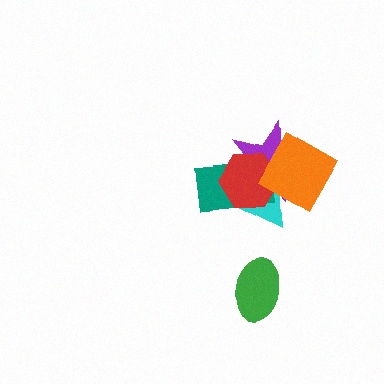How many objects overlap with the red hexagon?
4 objects overlap with the red hexagon.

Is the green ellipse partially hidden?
No, no other shape covers it.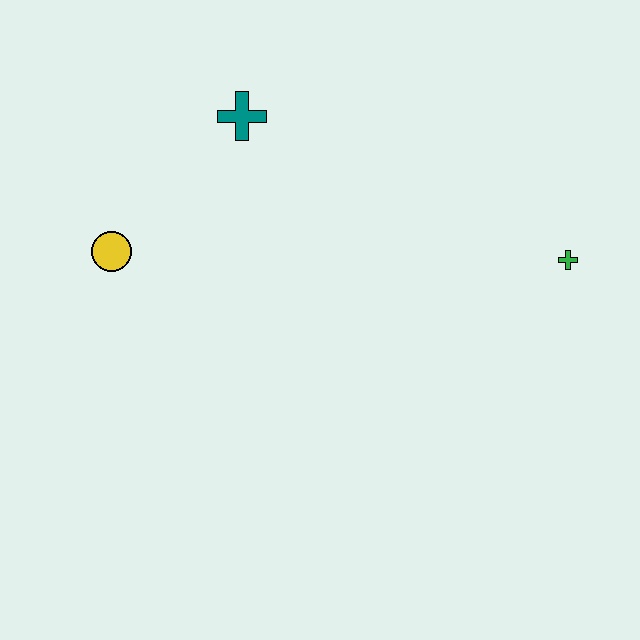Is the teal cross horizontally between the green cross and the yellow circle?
Yes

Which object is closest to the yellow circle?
The teal cross is closest to the yellow circle.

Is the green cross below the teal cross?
Yes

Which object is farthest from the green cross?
The yellow circle is farthest from the green cross.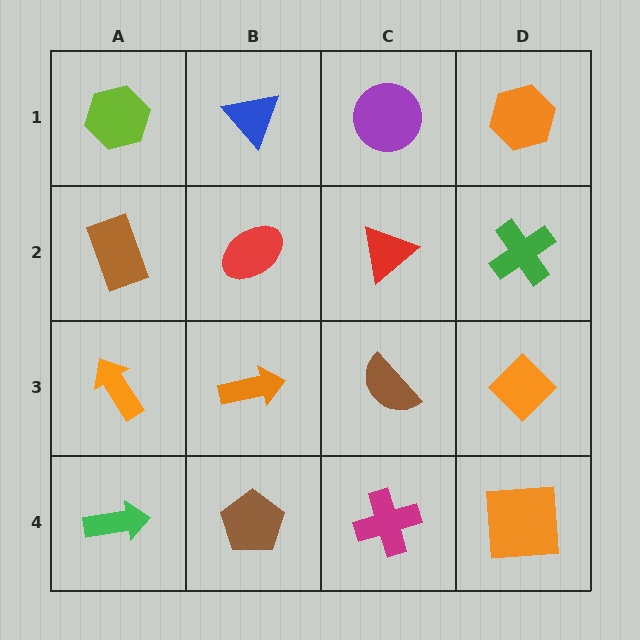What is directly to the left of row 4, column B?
A green arrow.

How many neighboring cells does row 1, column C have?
3.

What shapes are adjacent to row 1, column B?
A red ellipse (row 2, column B), a lime hexagon (row 1, column A), a purple circle (row 1, column C).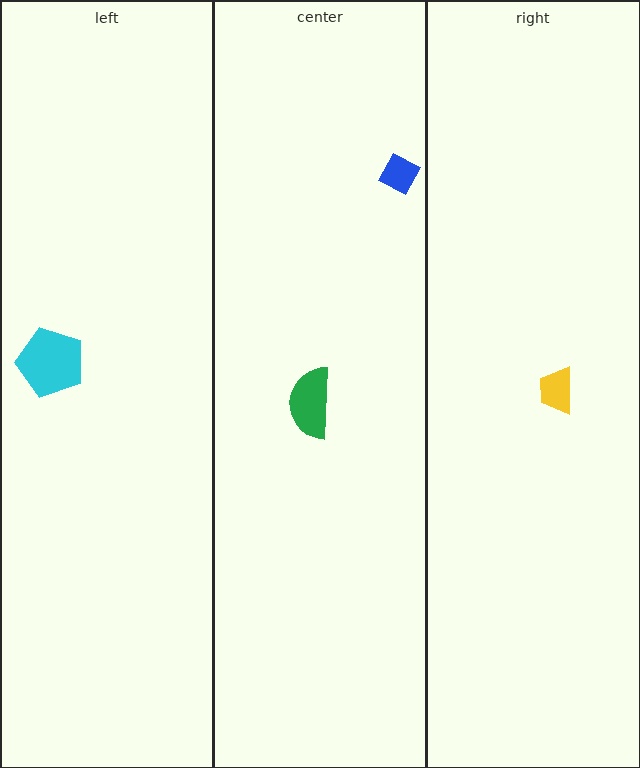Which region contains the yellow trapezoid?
The right region.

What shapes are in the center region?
The green semicircle, the blue diamond.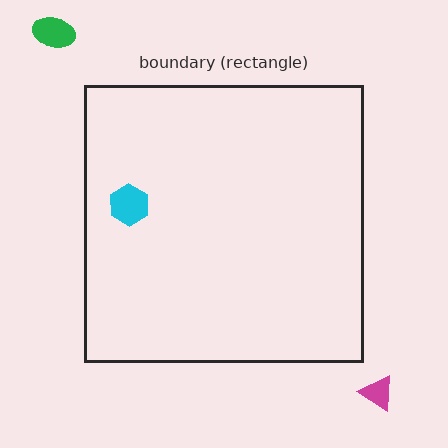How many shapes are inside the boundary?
1 inside, 2 outside.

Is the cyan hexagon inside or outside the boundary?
Inside.